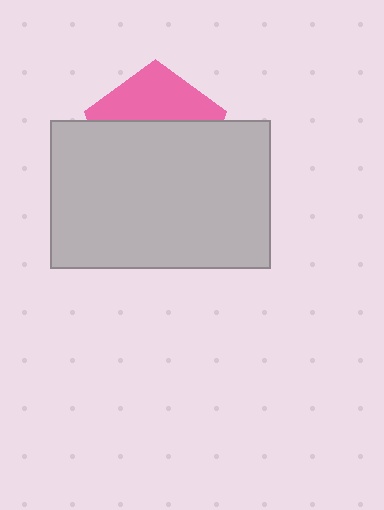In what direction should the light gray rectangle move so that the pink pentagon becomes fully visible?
The light gray rectangle should move down. That is the shortest direction to clear the overlap and leave the pink pentagon fully visible.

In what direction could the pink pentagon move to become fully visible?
The pink pentagon could move up. That would shift it out from behind the light gray rectangle entirely.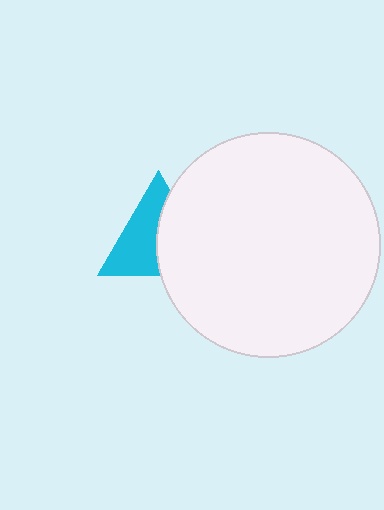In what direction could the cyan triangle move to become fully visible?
The cyan triangle could move left. That would shift it out from behind the white circle entirely.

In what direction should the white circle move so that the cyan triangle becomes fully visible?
The white circle should move right. That is the shortest direction to clear the overlap and leave the cyan triangle fully visible.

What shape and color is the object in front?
The object in front is a white circle.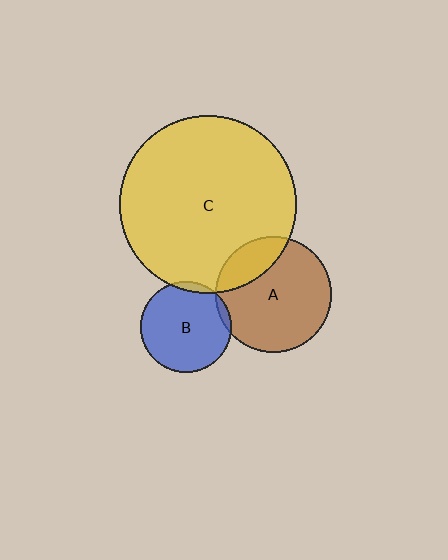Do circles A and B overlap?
Yes.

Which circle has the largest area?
Circle C (yellow).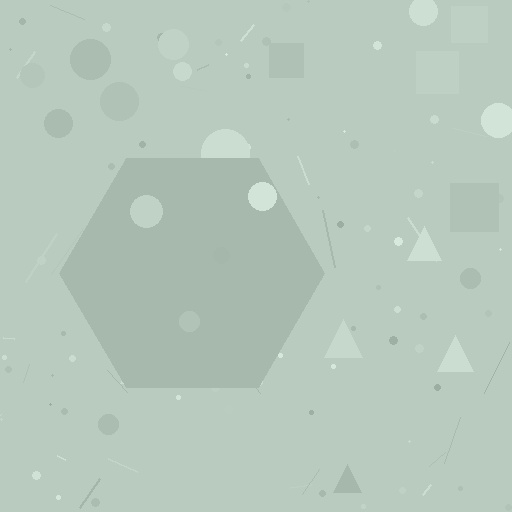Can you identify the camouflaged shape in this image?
The camouflaged shape is a hexagon.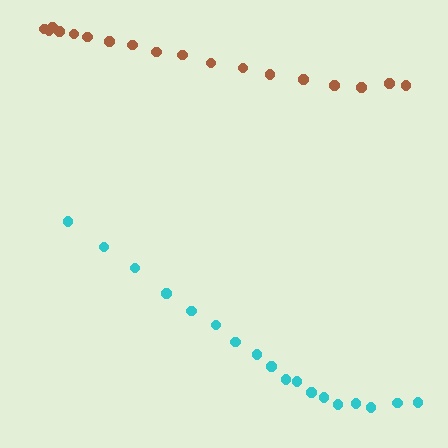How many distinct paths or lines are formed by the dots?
There are 2 distinct paths.